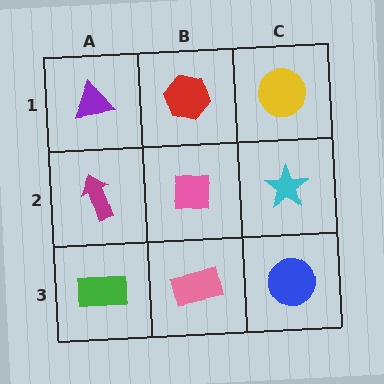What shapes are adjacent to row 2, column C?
A yellow circle (row 1, column C), a blue circle (row 3, column C), a pink square (row 2, column B).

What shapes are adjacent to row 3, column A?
A magenta arrow (row 2, column A), a pink rectangle (row 3, column B).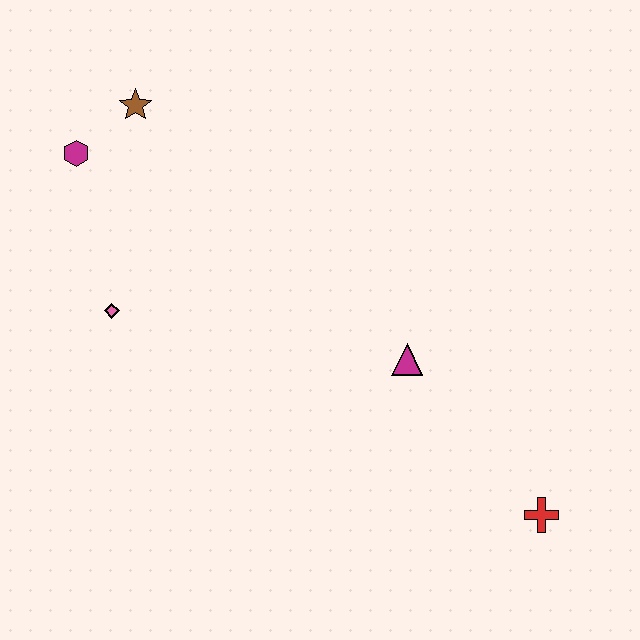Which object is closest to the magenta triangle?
The red cross is closest to the magenta triangle.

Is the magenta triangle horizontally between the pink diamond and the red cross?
Yes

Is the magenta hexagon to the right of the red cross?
No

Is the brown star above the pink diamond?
Yes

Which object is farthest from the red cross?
The magenta hexagon is farthest from the red cross.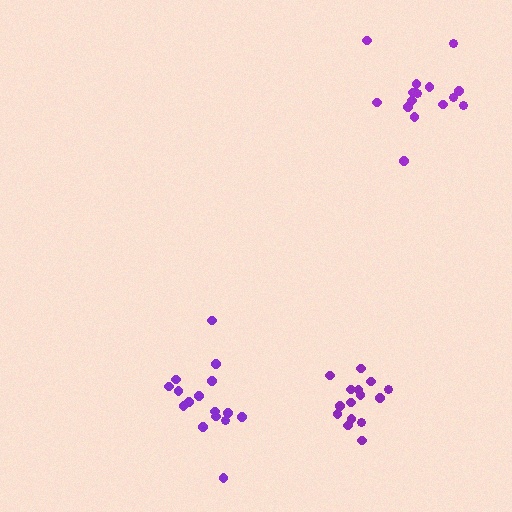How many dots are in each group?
Group 1: 15 dots, Group 2: 16 dots, Group 3: 15 dots (46 total).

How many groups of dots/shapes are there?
There are 3 groups.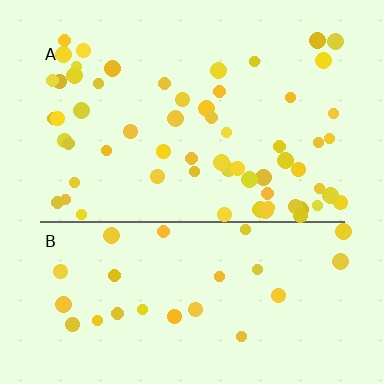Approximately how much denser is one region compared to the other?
Approximately 2.2× — region A over region B.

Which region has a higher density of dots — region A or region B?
A (the top).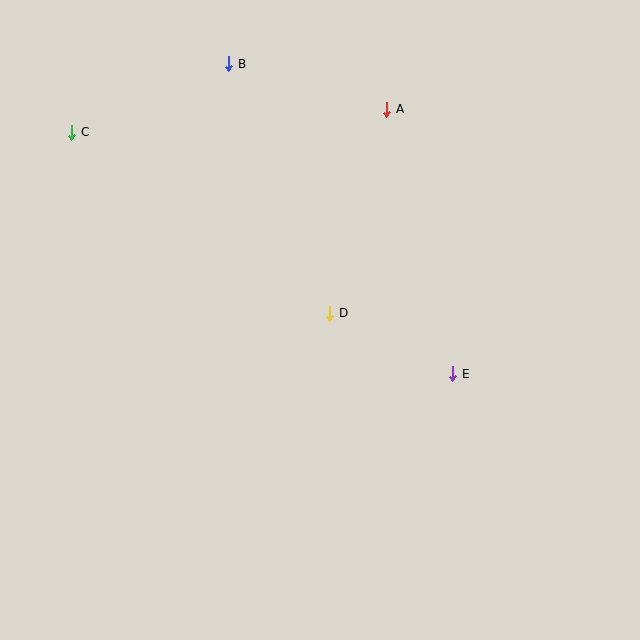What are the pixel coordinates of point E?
Point E is at (453, 374).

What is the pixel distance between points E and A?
The distance between E and A is 272 pixels.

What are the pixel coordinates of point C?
Point C is at (72, 132).